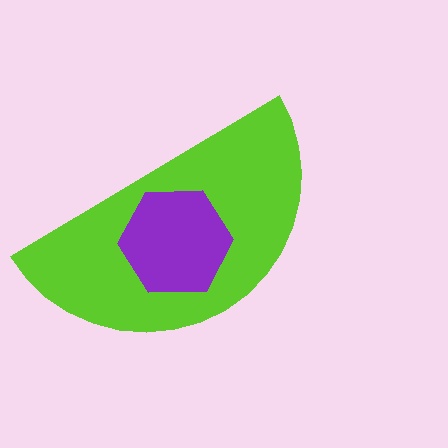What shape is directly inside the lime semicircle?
The purple hexagon.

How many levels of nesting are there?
2.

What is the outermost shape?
The lime semicircle.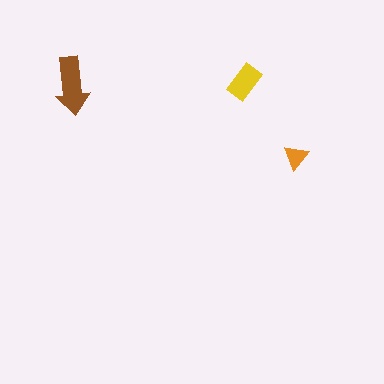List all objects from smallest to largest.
The orange triangle, the yellow rectangle, the brown arrow.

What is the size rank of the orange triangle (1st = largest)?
3rd.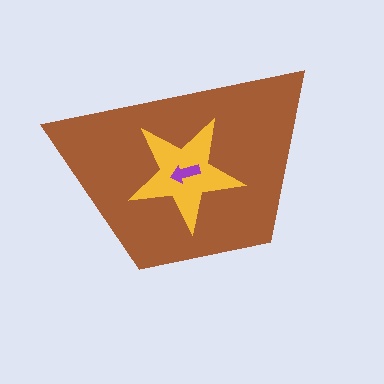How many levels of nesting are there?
3.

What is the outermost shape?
The brown trapezoid.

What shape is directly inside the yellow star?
The purple arrow.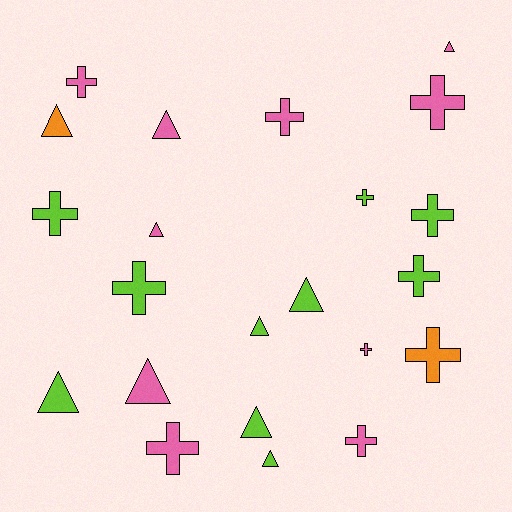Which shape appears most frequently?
Cross, with 12 objects.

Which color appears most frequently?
Lime, with 10 objects.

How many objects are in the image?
There are 22 objects.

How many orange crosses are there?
There is 1 orange cross.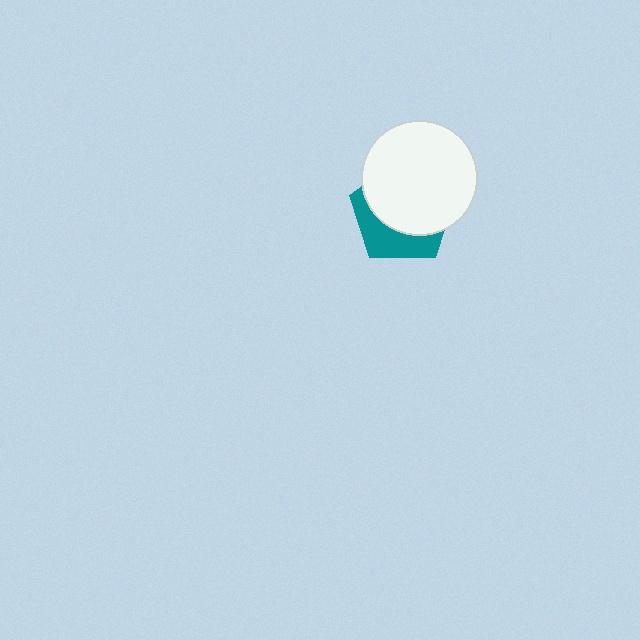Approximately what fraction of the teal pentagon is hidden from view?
Roughly 65% of the teal pentagon is hidden behind the white circle.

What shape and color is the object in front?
The object in front is a white circle.